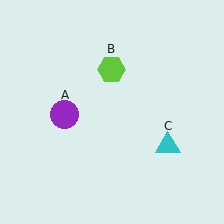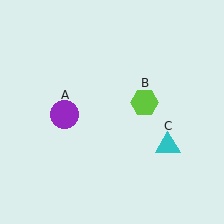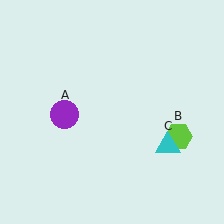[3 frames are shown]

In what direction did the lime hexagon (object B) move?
The lime hexagon (object B) moved down and to the right.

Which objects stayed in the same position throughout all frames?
Purple circle (object A) and cyan triangle (object C) remained stationary.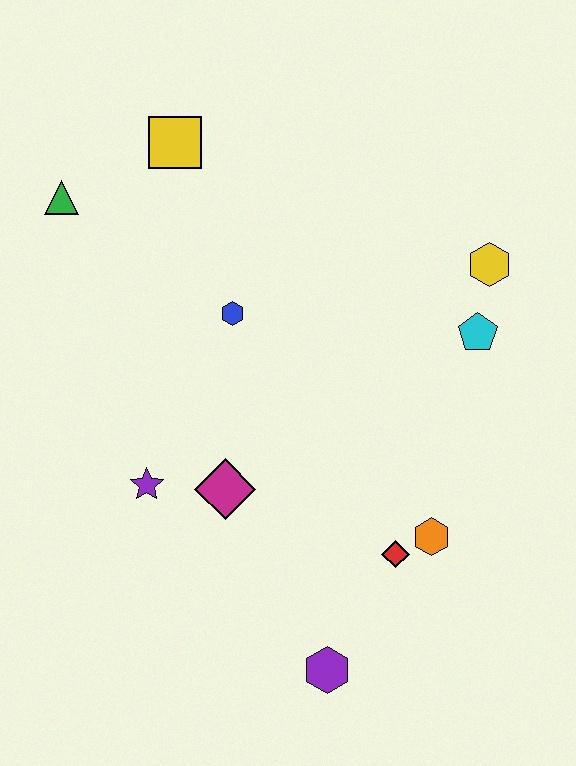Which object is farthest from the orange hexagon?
The green triangle is farthest from the orange hexagon.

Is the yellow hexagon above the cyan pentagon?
Yes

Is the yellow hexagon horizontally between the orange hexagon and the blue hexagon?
No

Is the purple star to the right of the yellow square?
No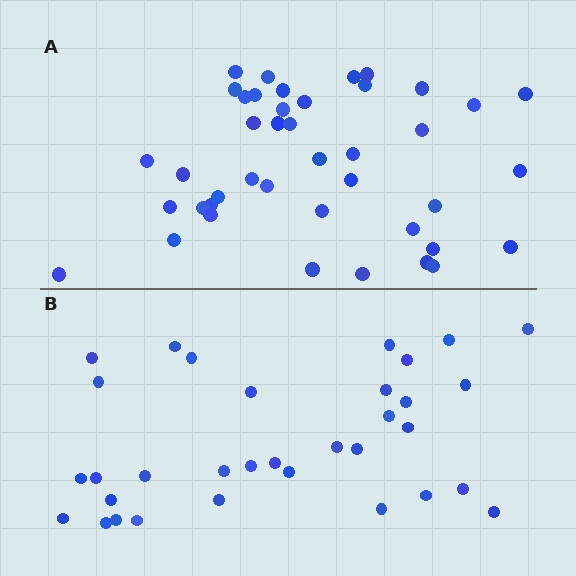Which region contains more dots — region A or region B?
Region A (the top region) has more dots.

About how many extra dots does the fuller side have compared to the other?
Region A has roughly 8 or so more dots than region B.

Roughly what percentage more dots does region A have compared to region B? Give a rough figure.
About 25% more.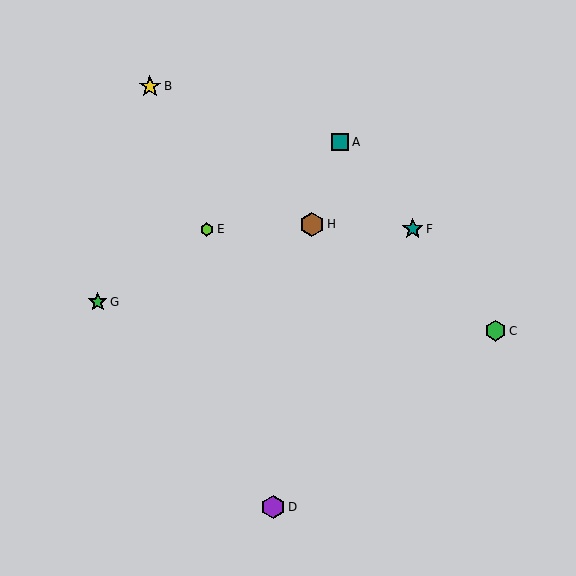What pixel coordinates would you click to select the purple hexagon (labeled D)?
Click at (273, 507) to select the purple hexagon D.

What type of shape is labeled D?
Shape D is a purple hexagon.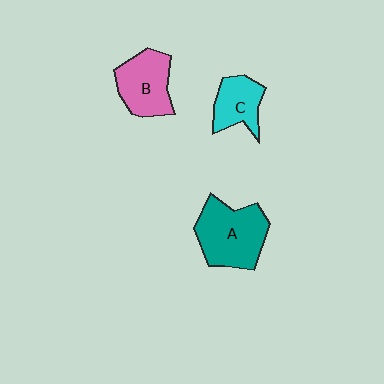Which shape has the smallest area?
Shape C (cyan).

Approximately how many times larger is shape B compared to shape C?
Approximately 1.3 times.